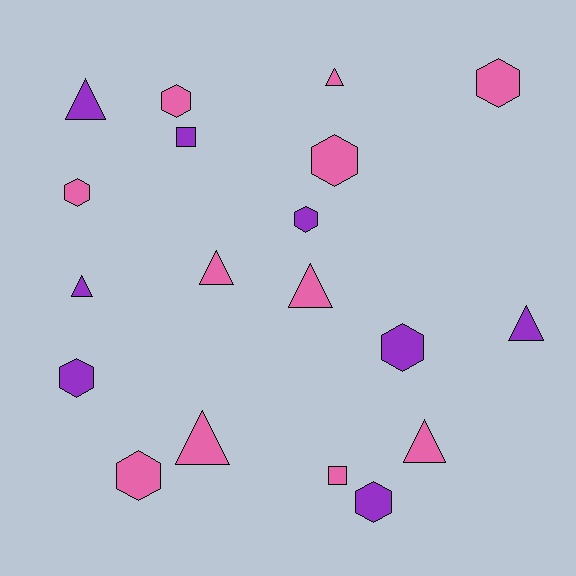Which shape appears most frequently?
Hexagon, with 9 objects.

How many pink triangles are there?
There are 5 pink triangles.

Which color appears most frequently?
Pink, with 11 objects.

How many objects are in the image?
There are 19 objects.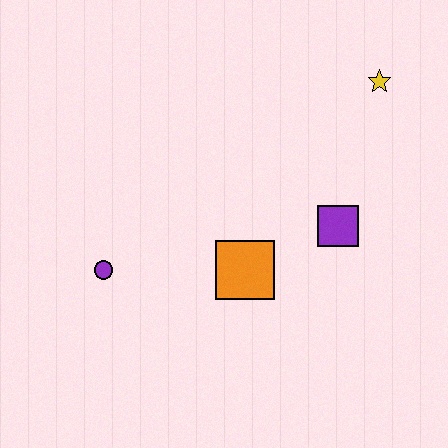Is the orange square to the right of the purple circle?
Yes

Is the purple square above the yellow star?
No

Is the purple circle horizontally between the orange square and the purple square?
No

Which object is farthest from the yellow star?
The purple circle is farthest from the yellow star.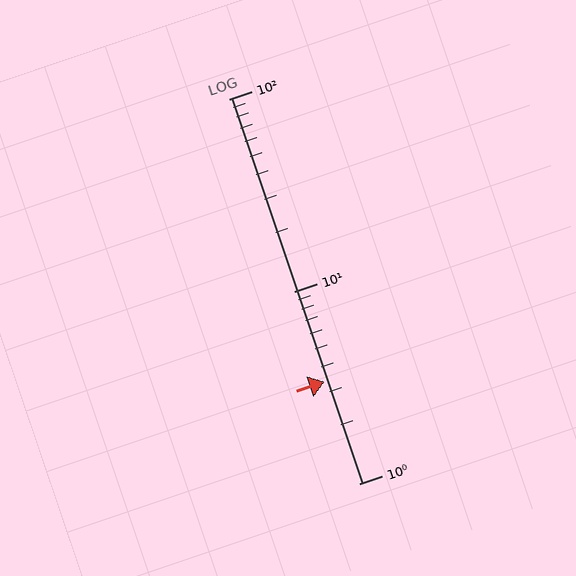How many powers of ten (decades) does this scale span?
The scale spans 2 decades, from 1 to 100.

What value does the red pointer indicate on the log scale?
The pointer indicates approximately 3.4.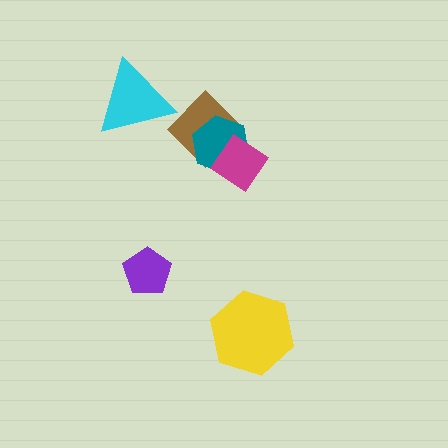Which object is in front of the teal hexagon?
The magenta diamond is in front of the teal hexagon.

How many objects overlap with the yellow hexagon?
0 objects overlap with the yellow hexagon.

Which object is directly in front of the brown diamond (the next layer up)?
The teal hexagon is directly in front of the brown diamond.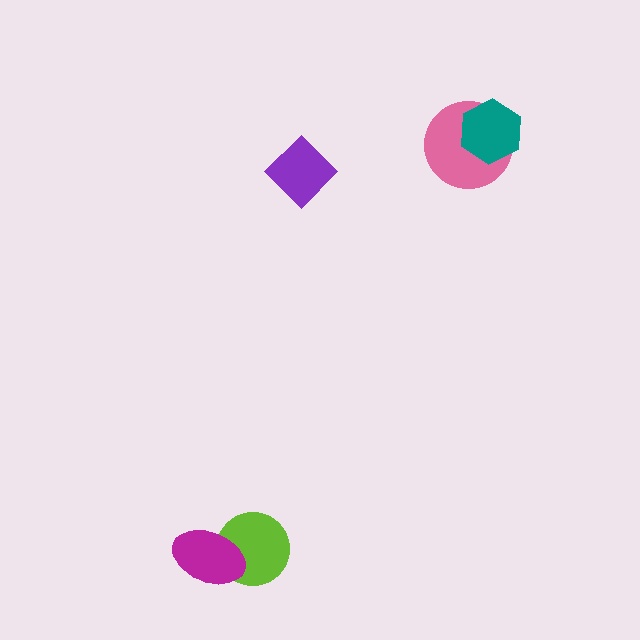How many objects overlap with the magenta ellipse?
1 object overlaps with the magenta ellipse.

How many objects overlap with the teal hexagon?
1 object overlaps with the teal hexagon.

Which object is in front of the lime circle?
The magenta ellipse is in front of the lime circle.